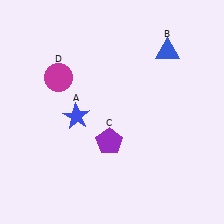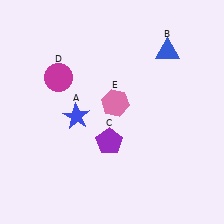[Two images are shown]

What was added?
A pink hexagon (E) was added in Image 2.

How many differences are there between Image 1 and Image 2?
There is 1 difference between the two images.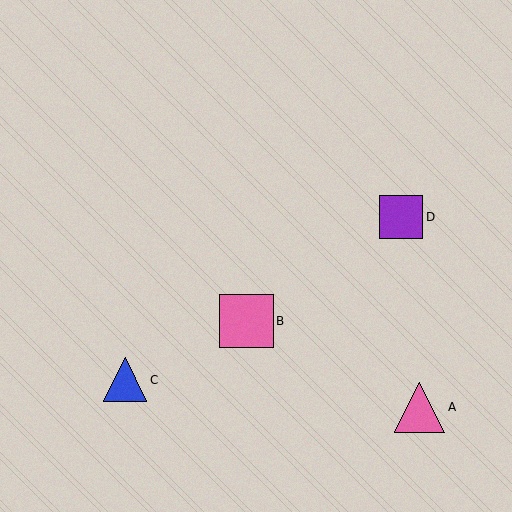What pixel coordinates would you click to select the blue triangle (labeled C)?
Click at (125, 380) to select the blue triangle C.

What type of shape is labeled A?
Shape A is a pink triangle.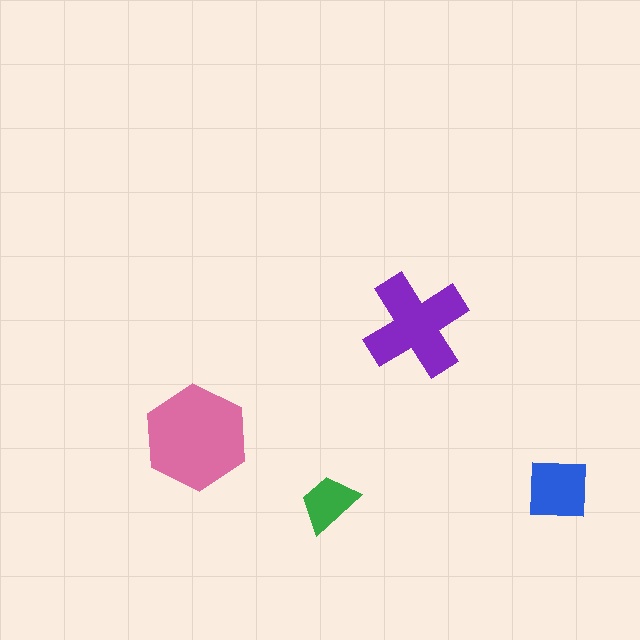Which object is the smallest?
The green trapezoid.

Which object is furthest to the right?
The blue square is rightmost.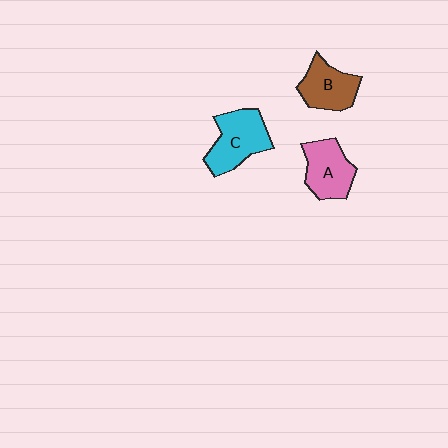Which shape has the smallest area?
Shape B (brown).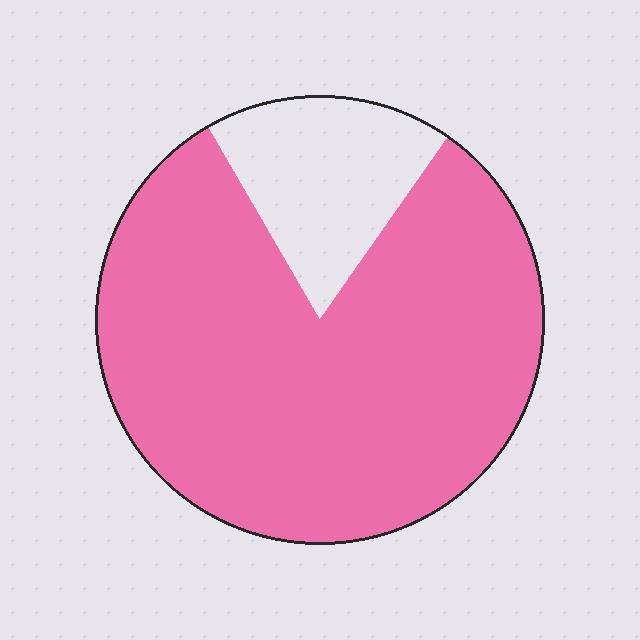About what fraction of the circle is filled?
About five sixths (5/6).